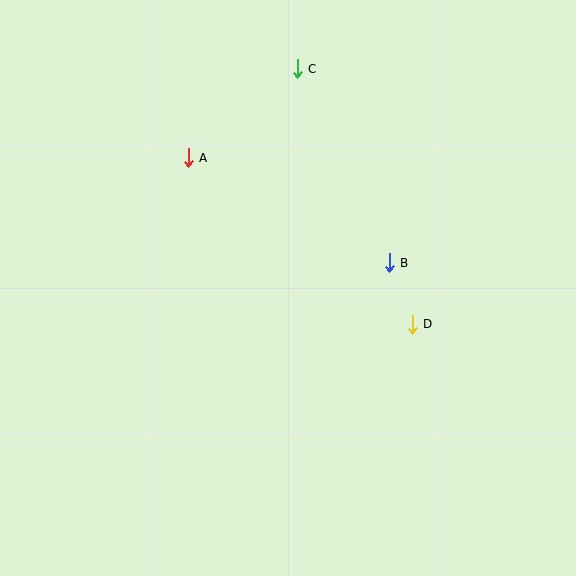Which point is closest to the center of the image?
Point B at (389, 263) is closest to the center.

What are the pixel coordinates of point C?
Point C is at (297, 69).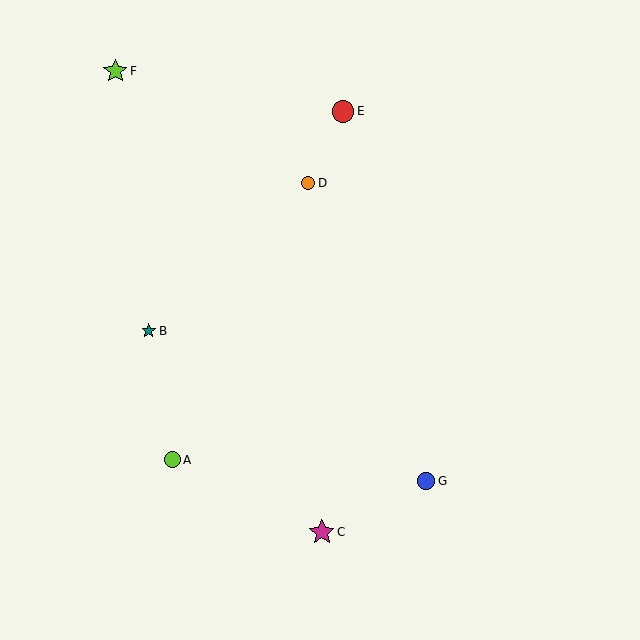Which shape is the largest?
The magenta star (labeled C) is the largest.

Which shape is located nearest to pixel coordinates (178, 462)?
The lime circle (labeled A) at (172, 460) is nearest to that location.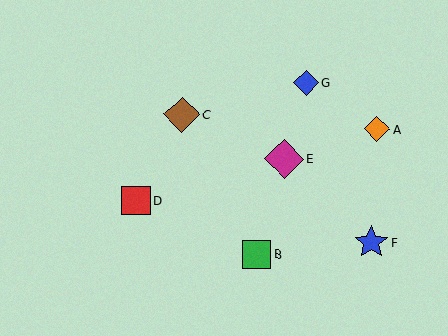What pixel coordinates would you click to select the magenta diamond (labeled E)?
Click at (284, 159) to select the magenta diamond E.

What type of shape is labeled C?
Shape C is a brown diamond.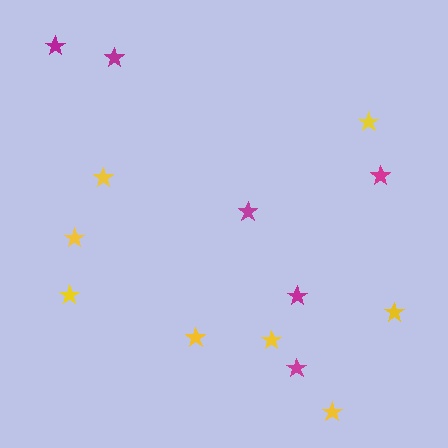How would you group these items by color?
There are 2 groups: one group of magenta stars (6) and one group of yellow stars (8).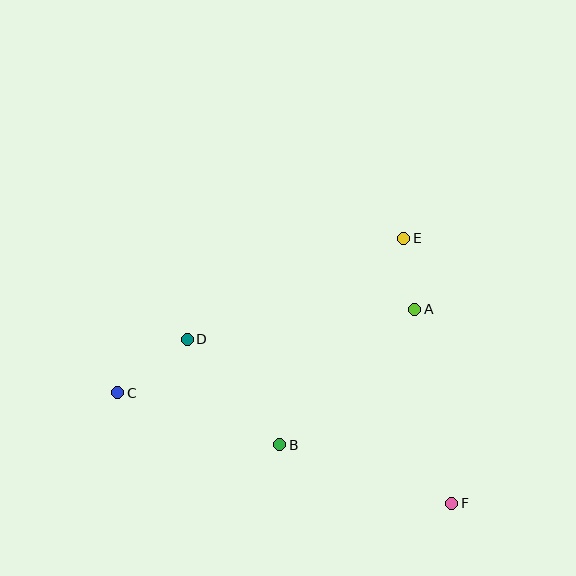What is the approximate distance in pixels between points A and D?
The distance between A and D is approximately 229 pixels.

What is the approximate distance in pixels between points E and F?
The distance between E and F is approximately 269 pixels.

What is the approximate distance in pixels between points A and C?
The distance between A and C is approximately 308 pixels.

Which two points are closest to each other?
Points A and E are closest to each other.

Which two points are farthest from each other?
Points C and F are farthest from each other.